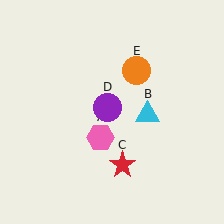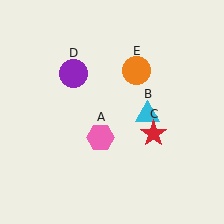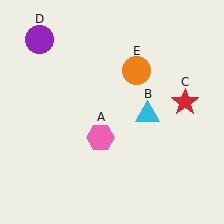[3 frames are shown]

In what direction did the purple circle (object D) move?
The purple circle (object D) moved up and to the left.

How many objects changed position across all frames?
2 objects changed position: red star (object C), purple circle (object D).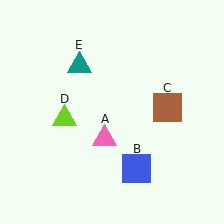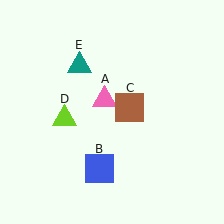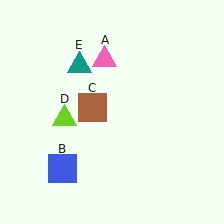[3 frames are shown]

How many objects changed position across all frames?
3 objects changed position: pink triangle (object A), blue square (object B), brown square (object C).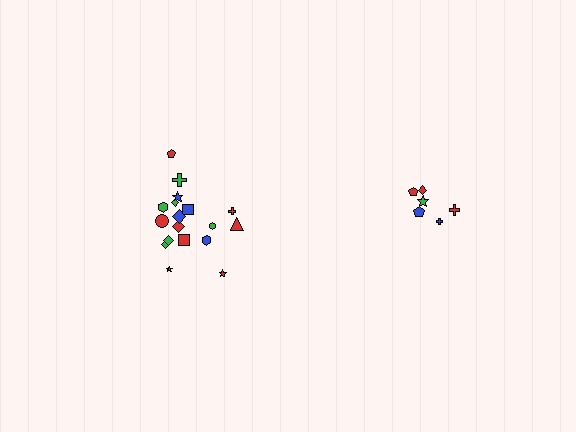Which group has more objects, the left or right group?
The left group.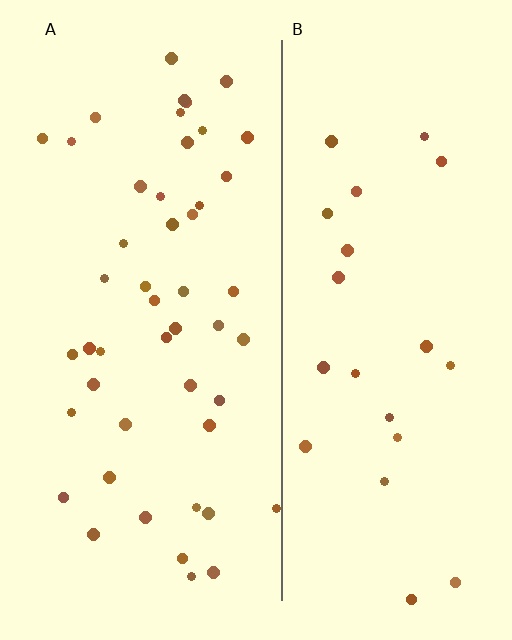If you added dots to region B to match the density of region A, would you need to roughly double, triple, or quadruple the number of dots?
Approximately double.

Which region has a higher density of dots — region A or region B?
A (the left).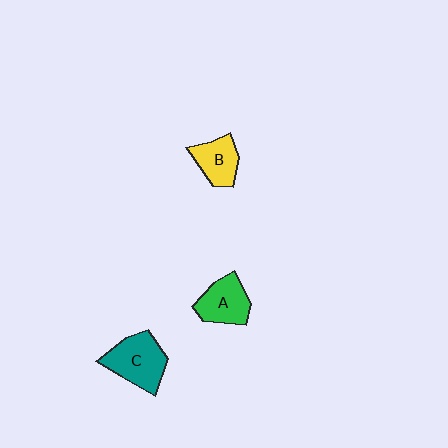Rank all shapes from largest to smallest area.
From largest to smallest: C (teal), A (green), B (yellow).